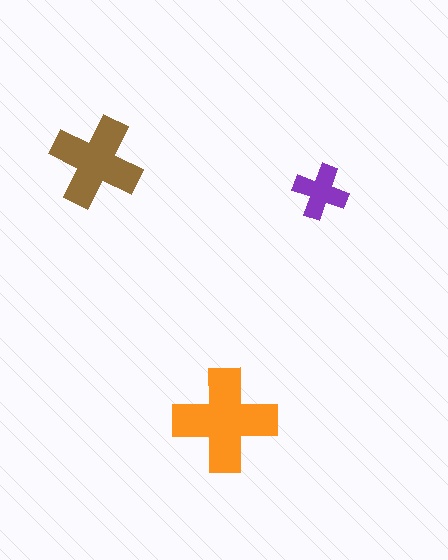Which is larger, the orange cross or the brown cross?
The orange one.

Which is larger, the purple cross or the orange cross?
The orange one.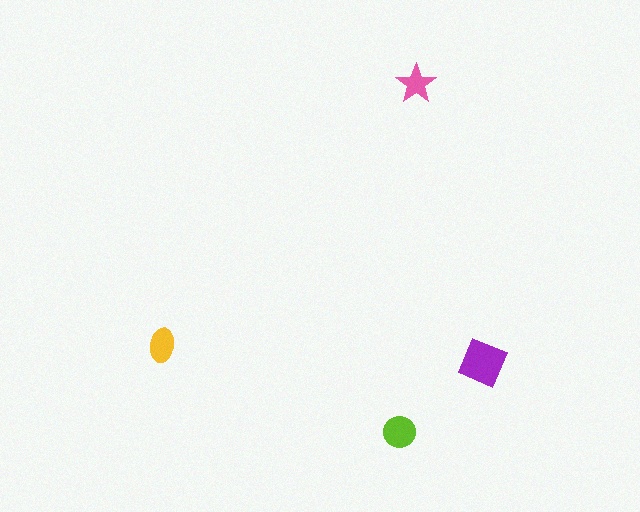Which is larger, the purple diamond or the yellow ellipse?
The purple diamond.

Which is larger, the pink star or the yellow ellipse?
The yellow ellipse.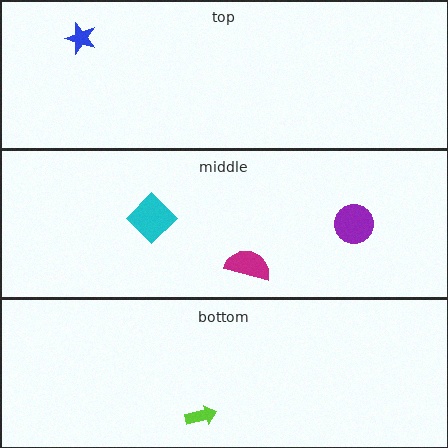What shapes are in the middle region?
The magenta semicircle, the purple circle, the cyan diamond.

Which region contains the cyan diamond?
The middle region.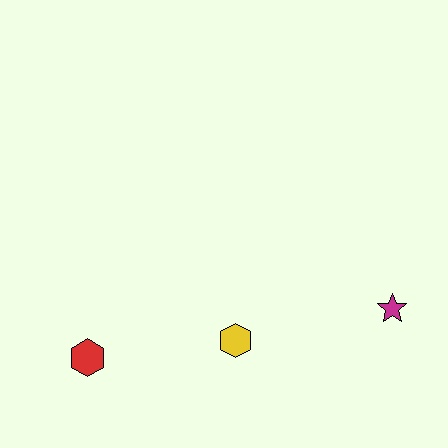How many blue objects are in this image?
There are no blue objects.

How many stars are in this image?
There is 1 star.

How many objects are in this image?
There are 3 objects.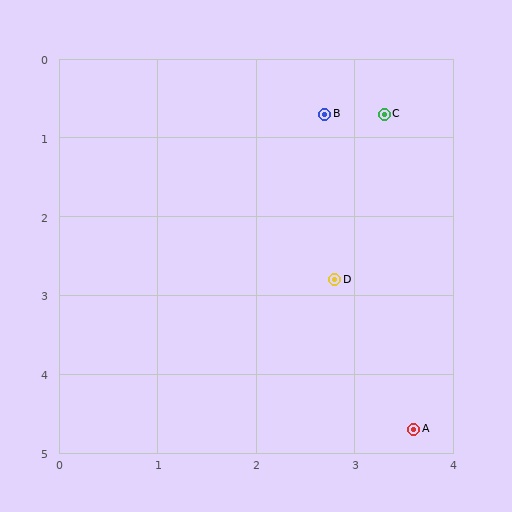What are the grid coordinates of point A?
Point A is at approximately (3.6, 4.7).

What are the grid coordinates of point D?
Point D is at approximately (2.8, 2.8).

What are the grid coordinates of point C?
Point C is at approximately (3.3, 0.7).